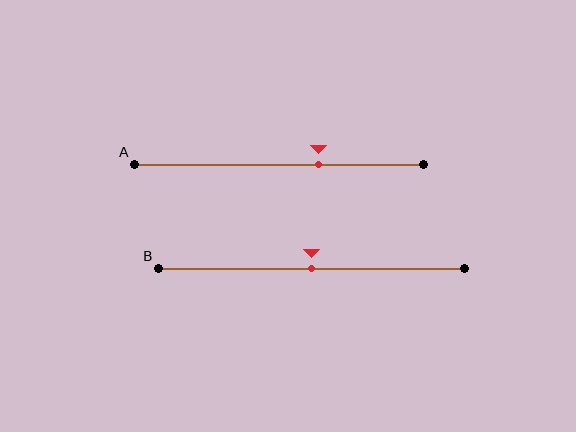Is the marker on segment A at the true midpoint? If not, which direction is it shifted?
No, the marker on segment A is shifted to the right by about 14% of the segment length.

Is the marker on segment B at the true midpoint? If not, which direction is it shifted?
Yes, the marker on segment B is at the true midpoint.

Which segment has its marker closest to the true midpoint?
Segment B has its marker closest to the true midpoint.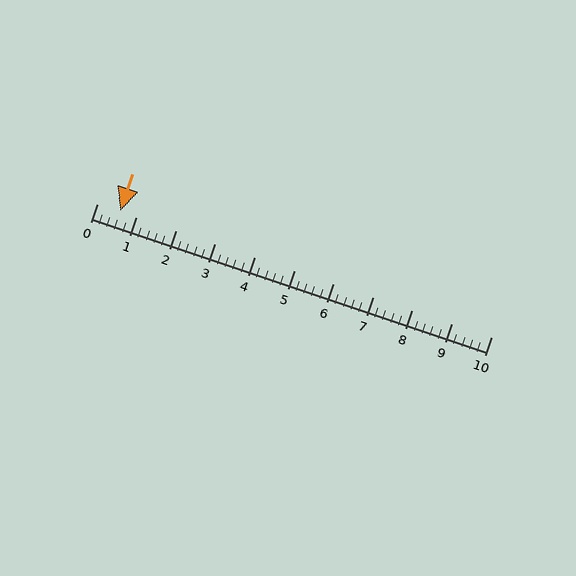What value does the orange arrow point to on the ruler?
The orange arrow points to approximately 0.6.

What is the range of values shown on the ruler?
The ruler shows values from 0 to 10.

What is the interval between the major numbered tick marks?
The major tick marks are spaced 1 units apart.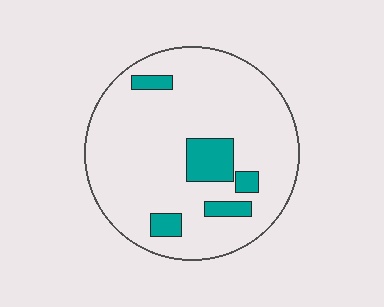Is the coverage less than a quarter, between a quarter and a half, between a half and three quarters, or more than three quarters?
Less than a quarter.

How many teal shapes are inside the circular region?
5.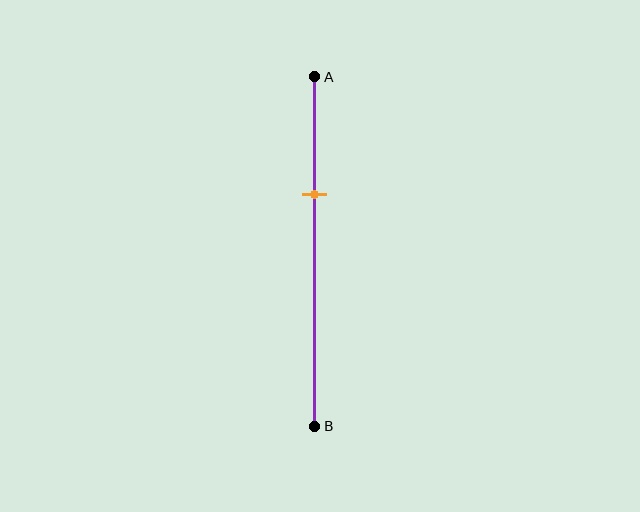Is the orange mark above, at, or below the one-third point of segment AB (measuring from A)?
The orange mark is approximately at the one-third point of segment AB.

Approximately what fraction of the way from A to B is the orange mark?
The orange mark is approximately 35% of the way from A to B.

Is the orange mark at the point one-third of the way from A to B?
Yes, the mark is approximately at the one-third point.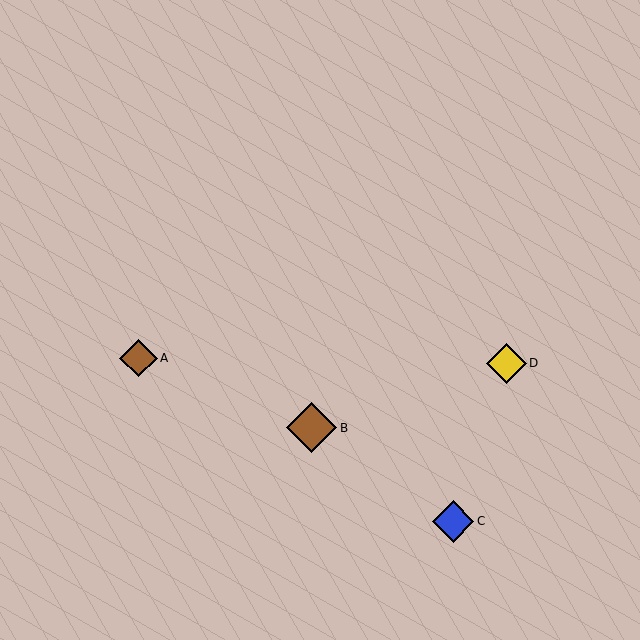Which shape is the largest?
The brown diamond (labeled B) is the largest.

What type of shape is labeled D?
Shape D is a yellow diamond.